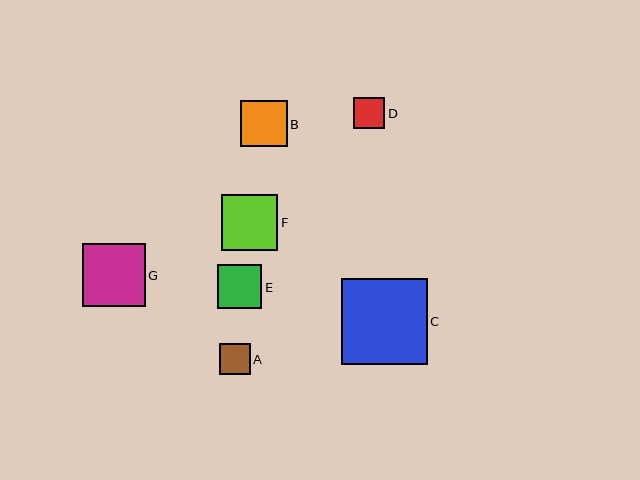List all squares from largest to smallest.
From largest to smallest: C, G, F, B, E, D, A.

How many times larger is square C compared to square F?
Square C is approximately 1.5 times the size of square F.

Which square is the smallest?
Square A is the smallest with a size of approximately 31 pixels.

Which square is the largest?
Square C is the largest with a size of approximately 86 pixels.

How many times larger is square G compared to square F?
Square G is approximately 1.1 times the size of square F.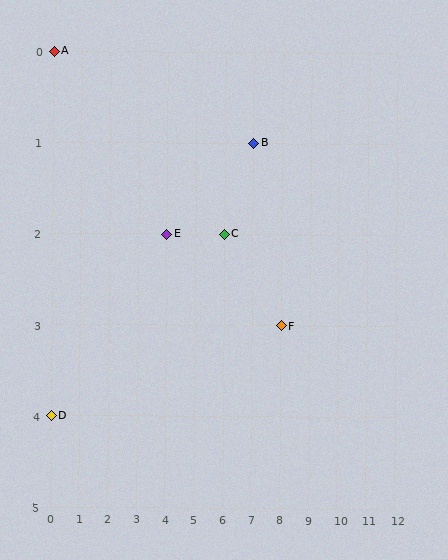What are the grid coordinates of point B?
Point B is at grid coordinates (7, 1).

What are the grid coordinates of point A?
Point A is at grid coordinates (0, 0).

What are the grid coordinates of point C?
Point C is at grid coordinates (6, 2).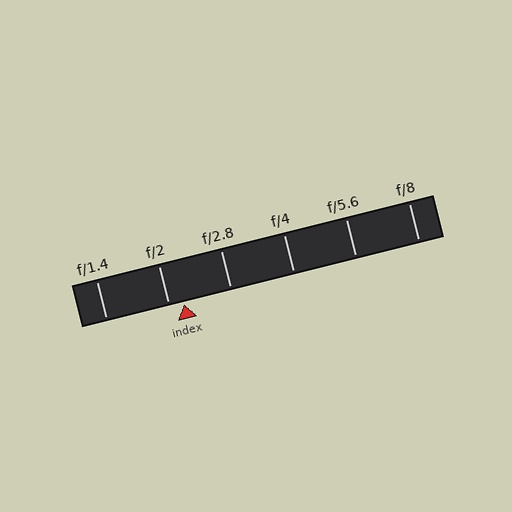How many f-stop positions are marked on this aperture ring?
There are 6 f-stop positions marked.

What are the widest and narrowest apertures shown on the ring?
The widest aperture shown is f/1.4 and the narrowest is f/8.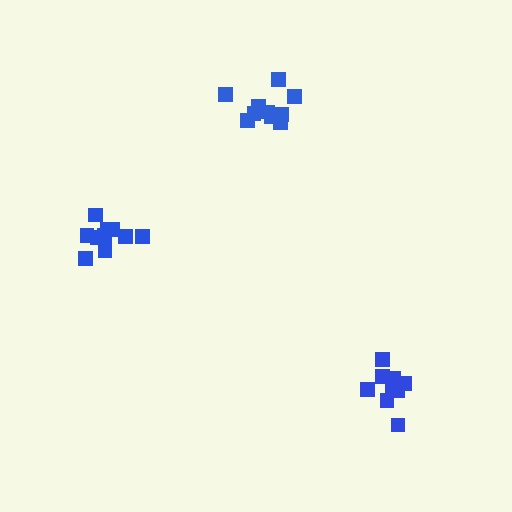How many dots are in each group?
Group 1: 10 dots, Group 2: 10 dots, Group 3: 10 dots (30 total).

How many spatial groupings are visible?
There are 3 spatial groupings.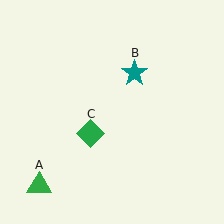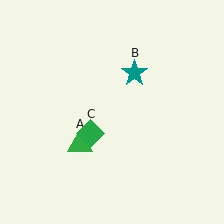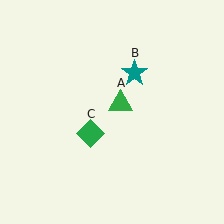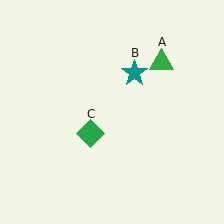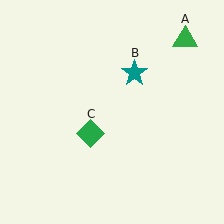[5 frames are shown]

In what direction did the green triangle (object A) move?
The green triangle (object A) moved up and to the right.